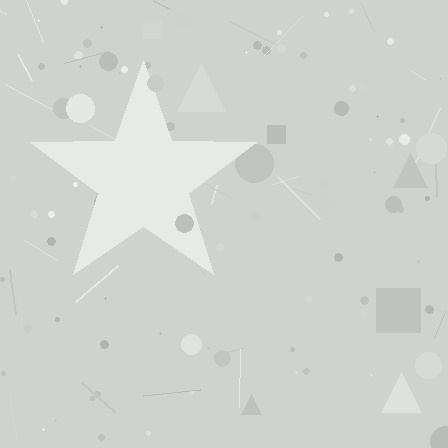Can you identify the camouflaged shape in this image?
The camouflaged shape is a star.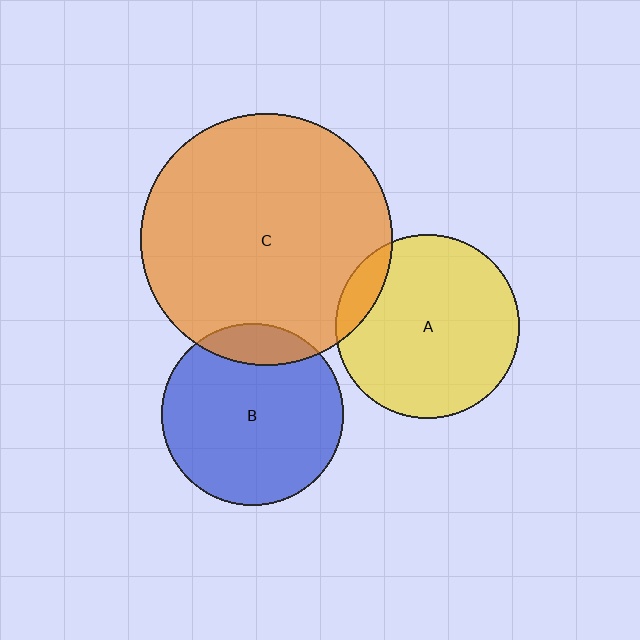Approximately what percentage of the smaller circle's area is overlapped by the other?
Approximately 10%.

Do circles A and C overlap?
Yes.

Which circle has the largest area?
Circle C (orange).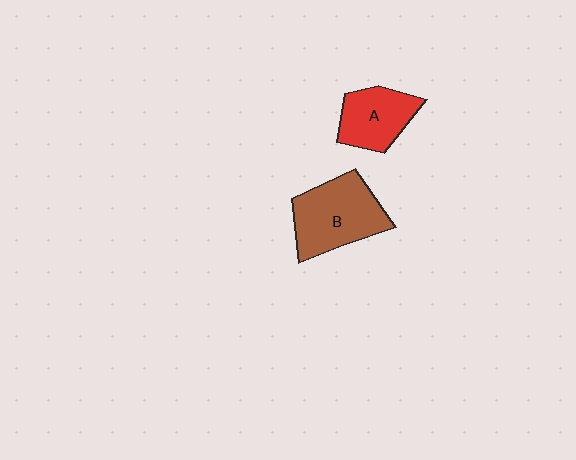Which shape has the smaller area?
Shape A (red).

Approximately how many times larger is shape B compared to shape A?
Approximately 1.4 times.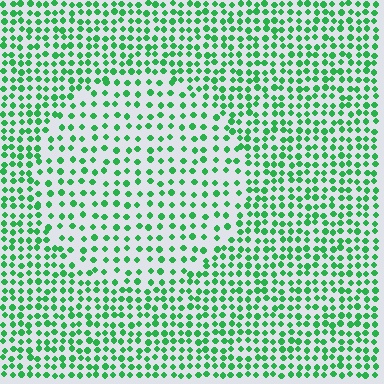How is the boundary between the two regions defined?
The boundary is defined by a change in element density (approximately 1.7x ratio). All elements are the same color, size, and shape.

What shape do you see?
I see a circle.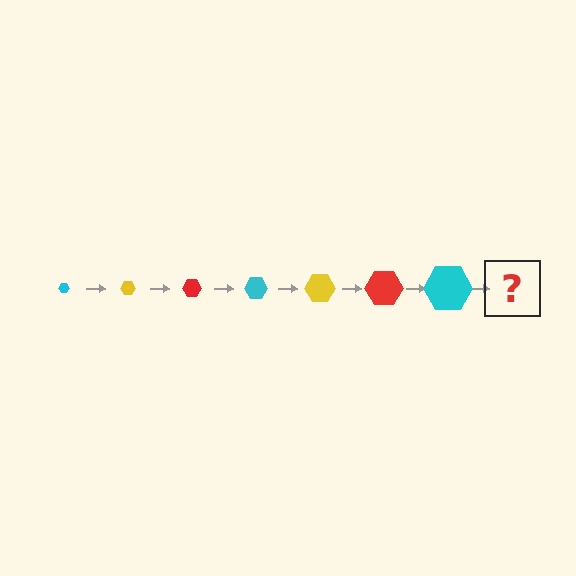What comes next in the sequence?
The next element should be a yellow hexagon, larger than the previous one.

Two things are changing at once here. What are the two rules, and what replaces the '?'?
The two rules are that the hexagon grows larger each step and the color cycles through cyan, yellow, and red. The '?' should be a yellow hexagon, larger than the previous one.